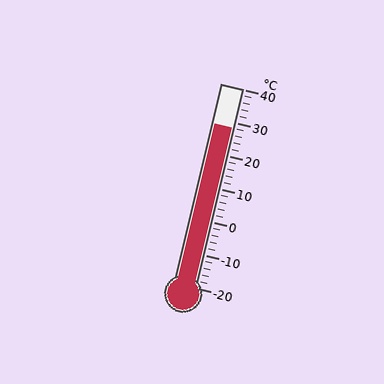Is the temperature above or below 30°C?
The temperature is below 30°C.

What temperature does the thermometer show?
The thermometer shows approximately 28°C.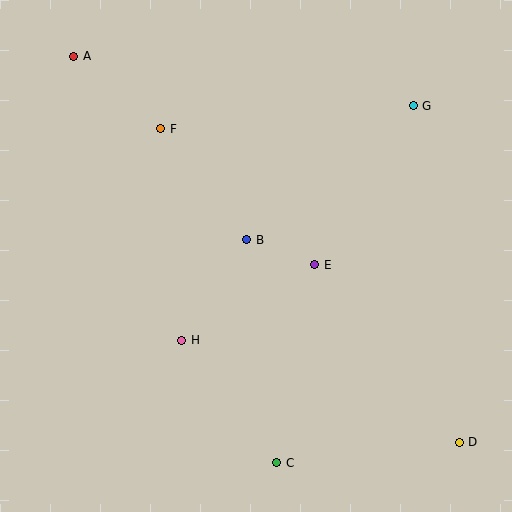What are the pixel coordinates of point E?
Point E is at (315, 265).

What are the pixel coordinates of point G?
Point G is at (413, 106).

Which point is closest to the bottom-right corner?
Point D is closest to the bottom-right corner.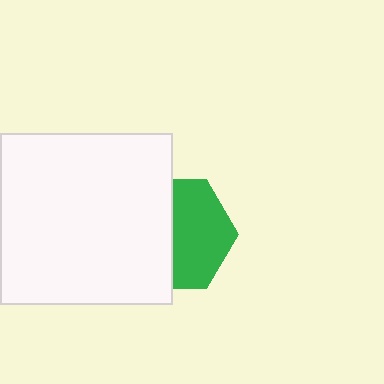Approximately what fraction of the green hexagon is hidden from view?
Roughly 48% of the green hexagon is hidden behind the white square.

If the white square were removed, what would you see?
You would see the complete green hexagon.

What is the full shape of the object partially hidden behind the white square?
The partially hidden object is a green hexagon.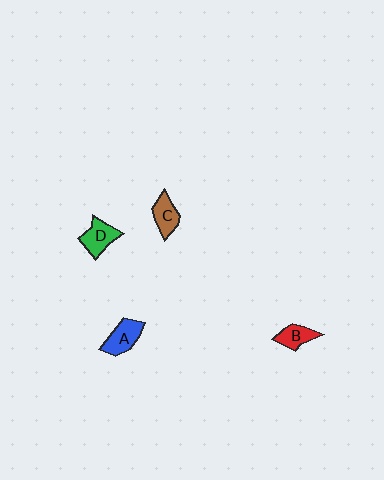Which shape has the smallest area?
Shape B (red).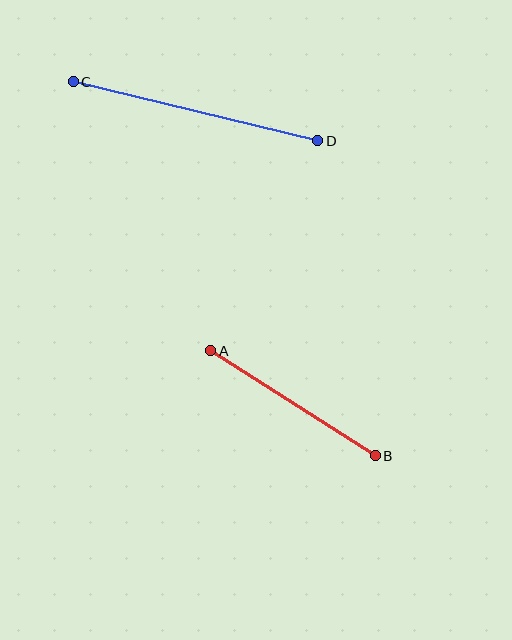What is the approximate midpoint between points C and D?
The midpoint is at approximately (195, 111) pixels.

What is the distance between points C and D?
The distance is approximately 252 pixels.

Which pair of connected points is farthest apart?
Points C and D are farthest apart.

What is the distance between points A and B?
The distance is approximately 195 pixels.